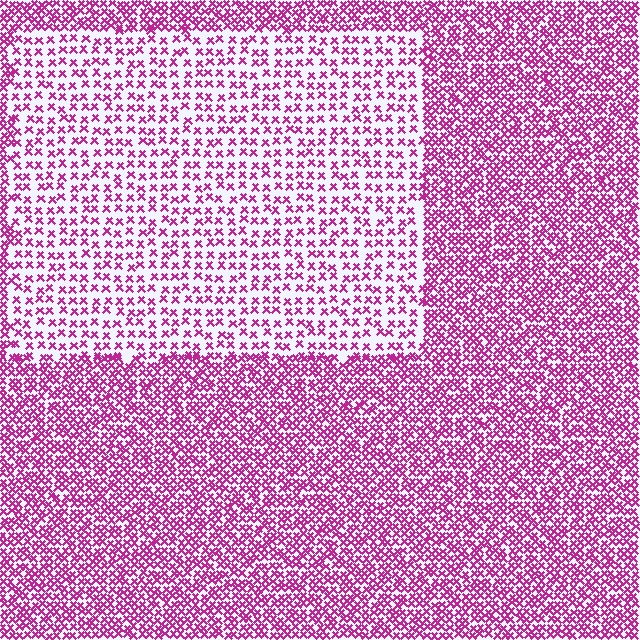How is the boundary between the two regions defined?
The boundary is defined by a change in element density (approximately 2.2x ratio). All elements are the same color, size, and shape.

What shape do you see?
I see a rectangle.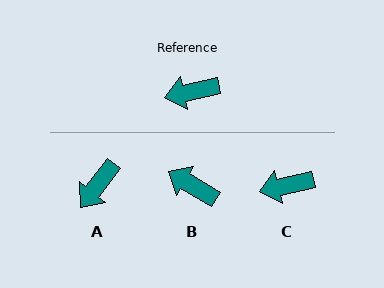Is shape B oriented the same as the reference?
No, it is off by about 44 degrees.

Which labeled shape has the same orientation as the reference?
C.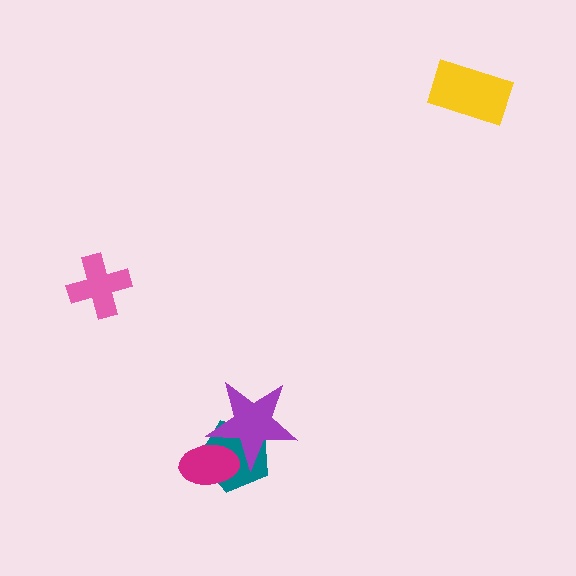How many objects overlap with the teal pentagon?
2 objects overlap with the teal pentagon.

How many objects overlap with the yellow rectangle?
0 objects overlap with the yellow rectangle.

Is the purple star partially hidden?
No, no other shape covers it.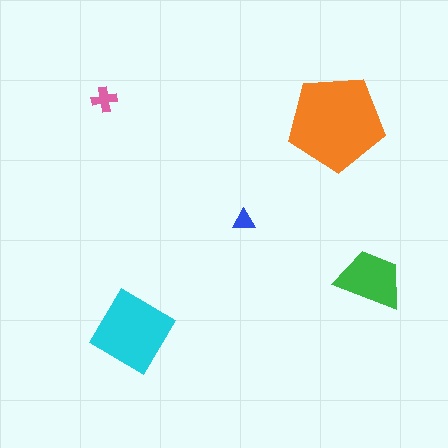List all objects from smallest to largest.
The blue triangle, the pink cross, the green trapezoid, the cyan diamond, the orange pentagon.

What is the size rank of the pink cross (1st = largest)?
4th.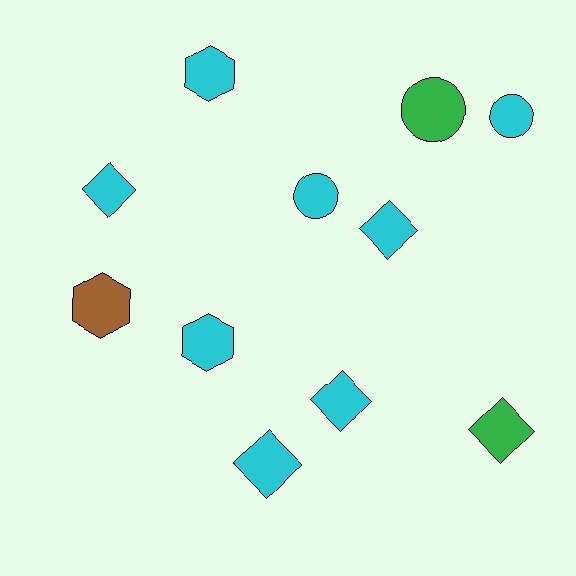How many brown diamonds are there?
There are no brown diamonds.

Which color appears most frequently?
Cyan, with 8 objects.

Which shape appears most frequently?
Diamond, with 5 objects.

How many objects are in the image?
There are 11 objects.